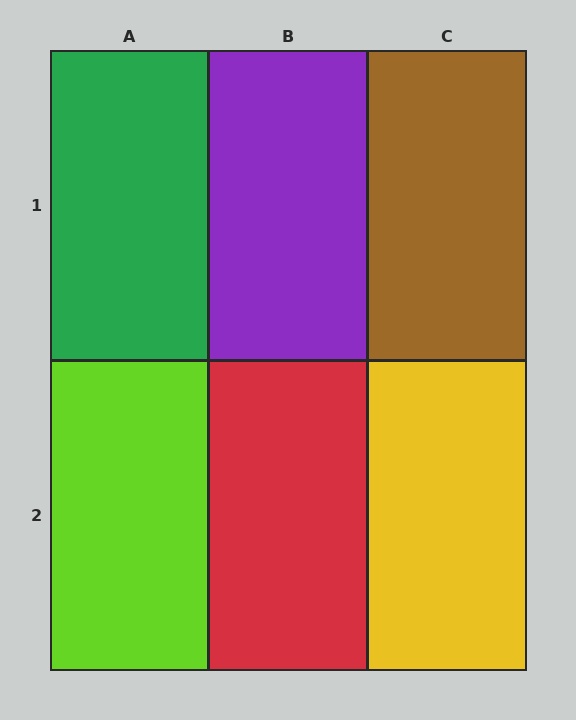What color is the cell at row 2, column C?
Yellow.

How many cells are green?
1 cell is green.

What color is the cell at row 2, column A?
Lime.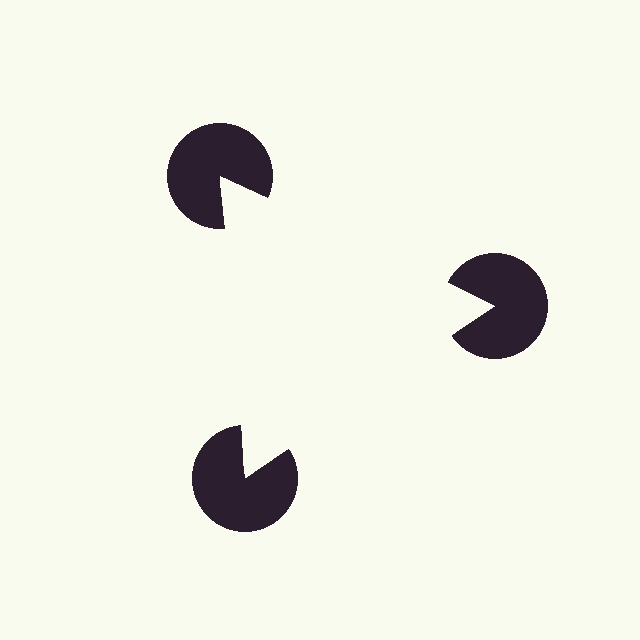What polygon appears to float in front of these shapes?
An illusory triangle — its edges are inferred from the aligned wedge cuts in the pac-man discs, not physically drawn.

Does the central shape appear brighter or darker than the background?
It typically appears slightly brighter than the background, even though no actual brightness change is drawn.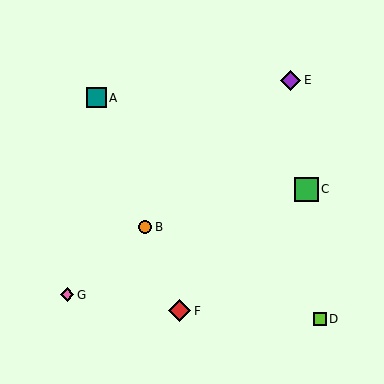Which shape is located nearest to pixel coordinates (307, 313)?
The lime square (labeled D) at (320, 319) is nearest to that location.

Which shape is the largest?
The green square (labeled C) is the largest.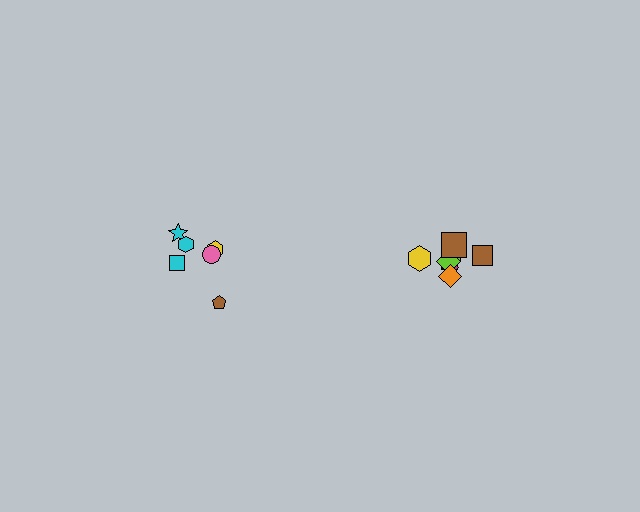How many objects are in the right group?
There are 8 objects.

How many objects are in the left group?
There are 6 objects.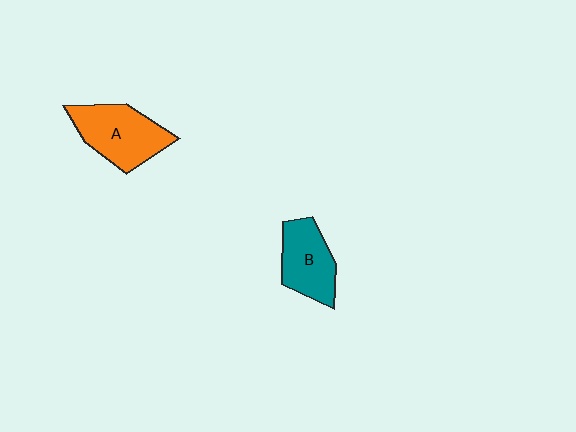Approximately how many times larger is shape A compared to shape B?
Approximately 1.2 times.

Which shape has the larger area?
Shape A (orange).